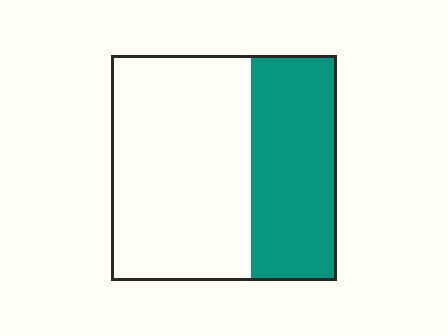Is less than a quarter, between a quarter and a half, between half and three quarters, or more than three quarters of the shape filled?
Between a quarter and a half.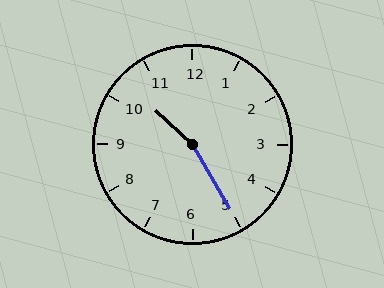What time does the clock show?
10:25.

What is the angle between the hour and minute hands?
Approximately 162 degrees.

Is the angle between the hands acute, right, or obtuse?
It is obtuse.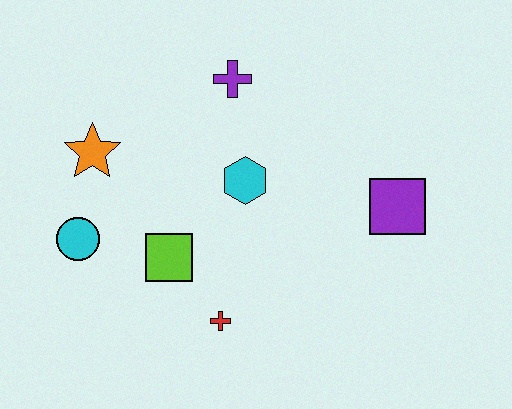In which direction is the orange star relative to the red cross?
The orange star is above the red cross.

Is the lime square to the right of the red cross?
No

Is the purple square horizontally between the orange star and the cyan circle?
No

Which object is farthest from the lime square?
The purple square is farthest from the lime square.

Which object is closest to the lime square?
The red cross is closest to the lime square.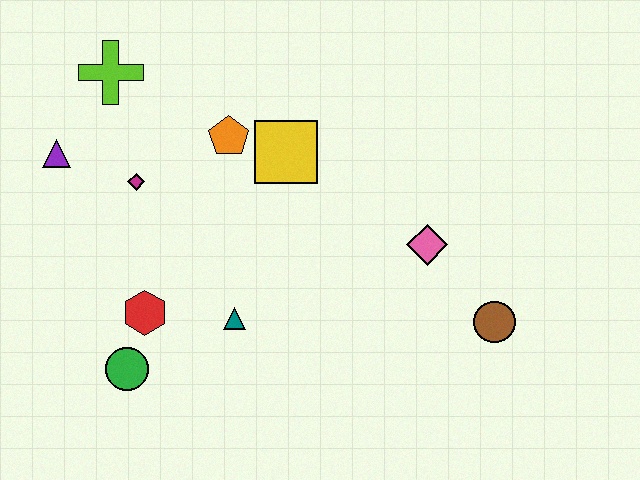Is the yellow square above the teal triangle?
Yes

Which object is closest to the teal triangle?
The red hexagon is closest to the teal triangle.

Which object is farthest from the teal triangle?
The lime cross is farthest from the teal triangle.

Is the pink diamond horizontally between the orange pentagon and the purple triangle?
No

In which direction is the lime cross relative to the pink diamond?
The lime cross is to the left of the pink diamond.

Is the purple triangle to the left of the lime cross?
Yes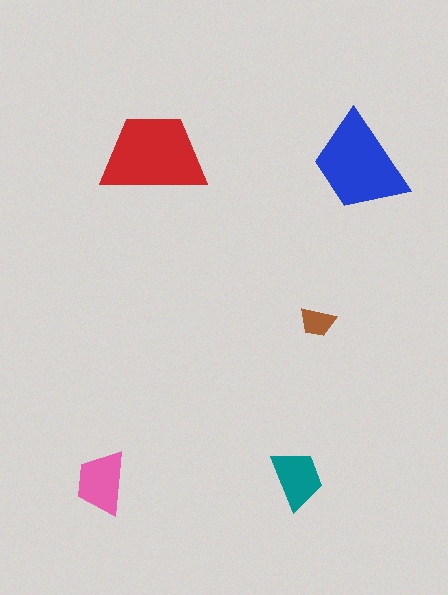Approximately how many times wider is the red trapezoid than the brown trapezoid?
About 3 times wider.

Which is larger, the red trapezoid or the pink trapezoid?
The red one.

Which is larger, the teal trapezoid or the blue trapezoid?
The blue one.